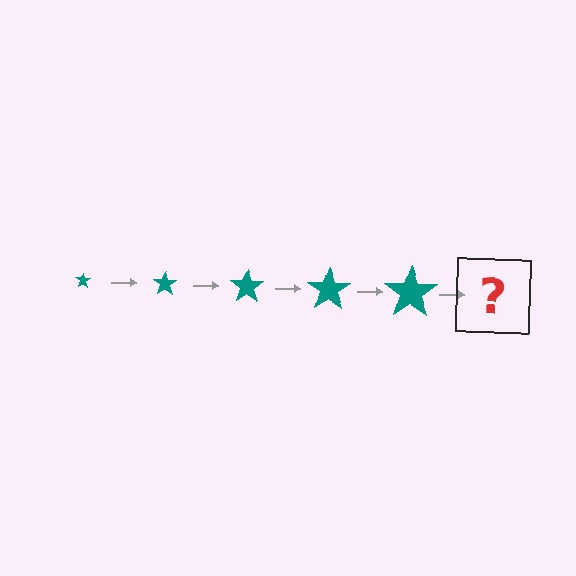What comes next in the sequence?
The next element should be a teal star, larger than the previous one.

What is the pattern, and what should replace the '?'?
The pattern is that the star gets progressively larger each step. The '?' should be a teal star, larger than the previous one.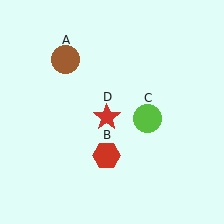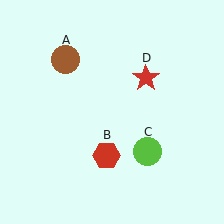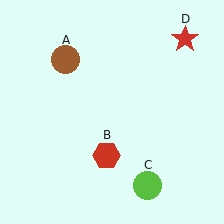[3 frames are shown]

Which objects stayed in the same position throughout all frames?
Brown circle (object A) and red hexagon (object B) remained stationary.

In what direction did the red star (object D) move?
The red star (object D) moved up and to the right.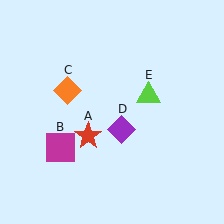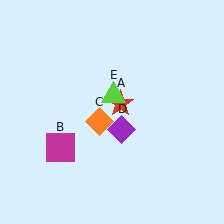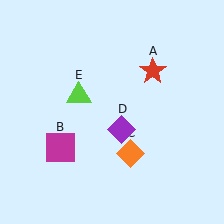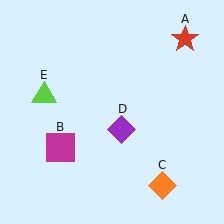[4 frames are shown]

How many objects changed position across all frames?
3 objects changed position: red star (object A), orange diamond (object C), lime triangle (object E).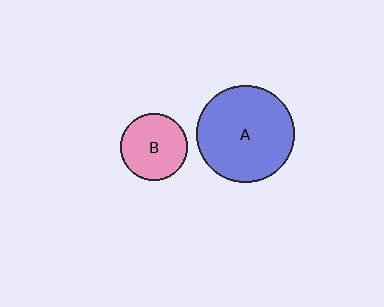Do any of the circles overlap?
No, none of the circles overlap.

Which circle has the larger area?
Circle A (blue).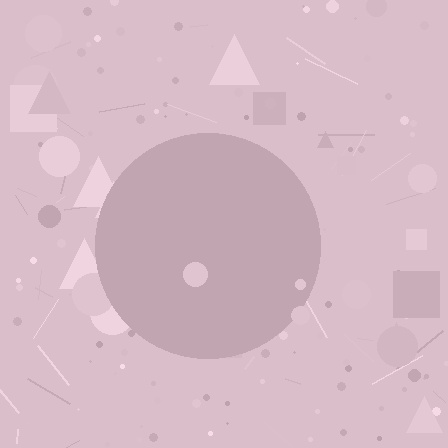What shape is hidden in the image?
A circle is hidden in the image.